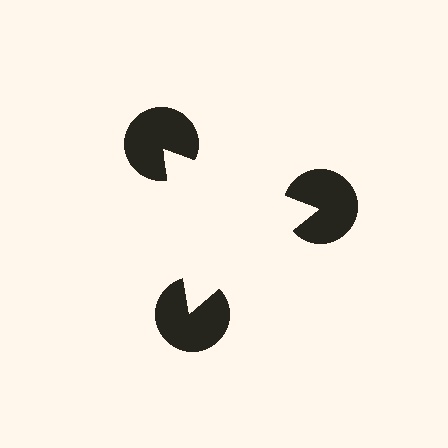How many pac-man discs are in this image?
There are 3 — one at each vertex of the illusory triangle.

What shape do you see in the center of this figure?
An illusory triangle — its edges are inferred from the aligned wedge cuts in the pac-man discs, not physically drawn.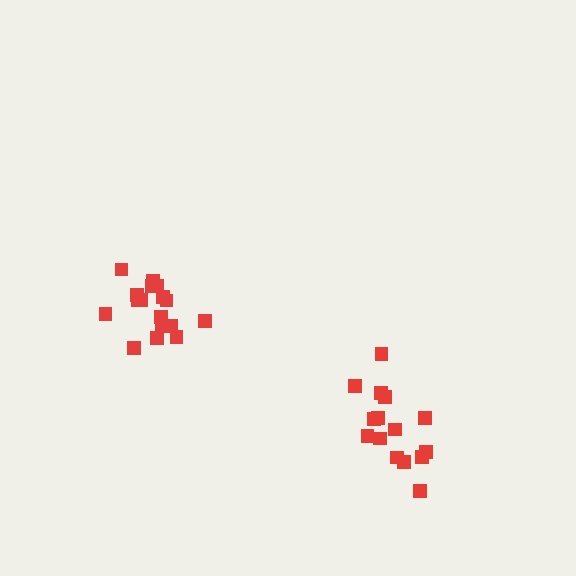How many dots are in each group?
Group 1: 17 dots, Group 2: 15 dots (32 total).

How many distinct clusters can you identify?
There are 2 distinct clusters.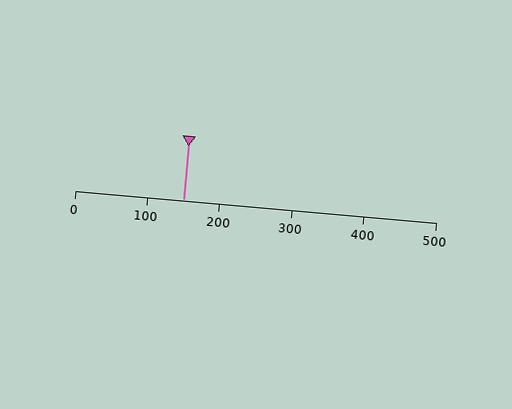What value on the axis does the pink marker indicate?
The marker indicates approximately 150.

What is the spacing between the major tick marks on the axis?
The major ticks are spaced 100 apart.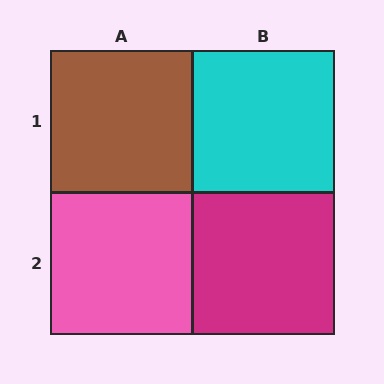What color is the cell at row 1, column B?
Cyan.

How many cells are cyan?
1 cell is cyan.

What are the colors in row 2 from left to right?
Pink, magenta.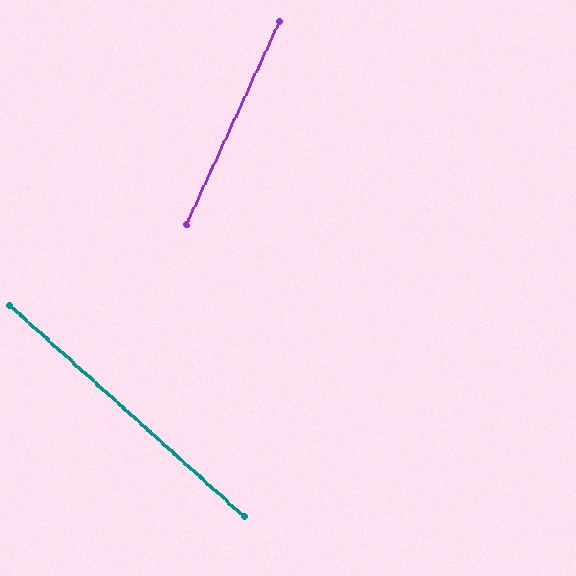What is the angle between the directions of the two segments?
Approximately 73 degrees.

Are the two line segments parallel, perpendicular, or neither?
Neither parallel nor perpendicular — they differ by about 73°.